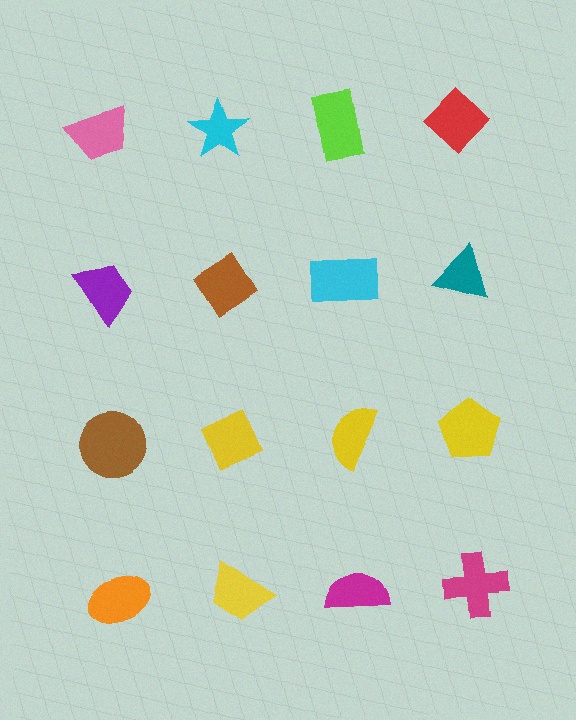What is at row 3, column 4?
A yellow pentagon.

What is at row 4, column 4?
A magenta cross.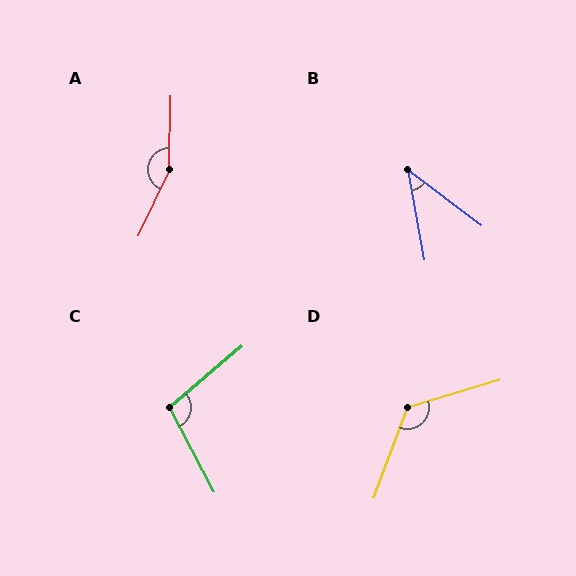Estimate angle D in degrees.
Approximately 127 degrees.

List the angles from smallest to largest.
B (43°), C (102°), D (127°), A (156°).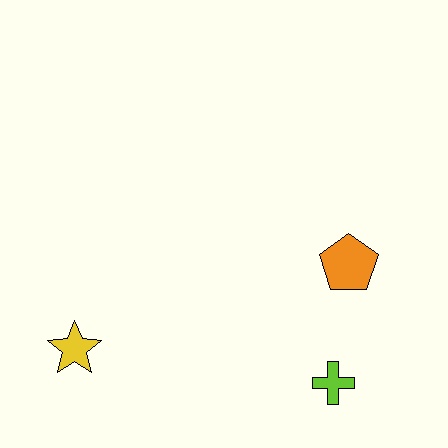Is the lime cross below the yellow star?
Yes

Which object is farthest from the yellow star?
The orange pentagon is farthest from the yellow star.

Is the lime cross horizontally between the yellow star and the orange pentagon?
Yes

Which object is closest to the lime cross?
The orange pentagon is closest to the lime cross.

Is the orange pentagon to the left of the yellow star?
No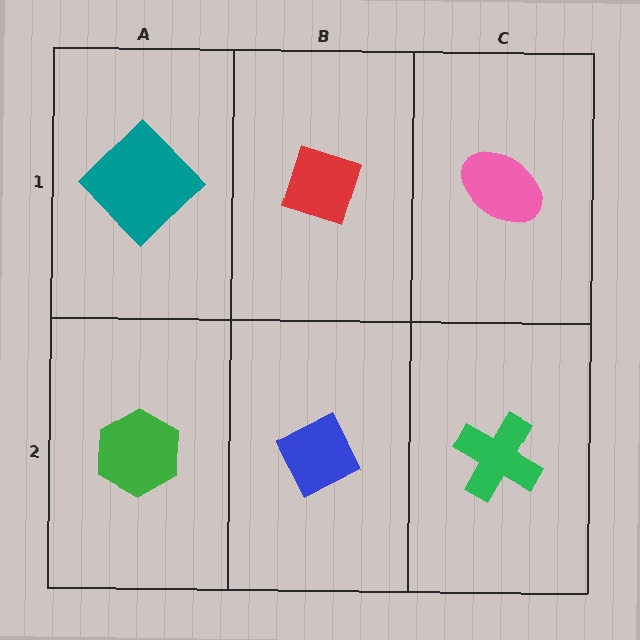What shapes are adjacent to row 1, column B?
A blue diamond (row 2, column B), a teal diamond (row 1, column A), a pink ellipse (row 1, column C).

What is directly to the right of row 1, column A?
A red diamond.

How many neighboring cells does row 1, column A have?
2.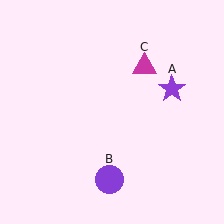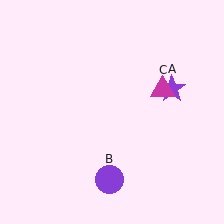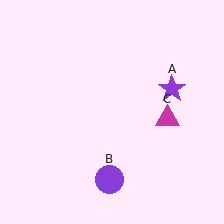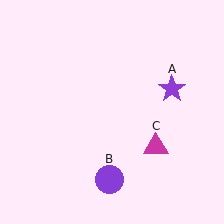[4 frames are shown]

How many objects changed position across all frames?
1 object changed position: magenta triangle (object C).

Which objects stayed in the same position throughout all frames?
Purple star (object A) and purple circle (object B) remained stationary.